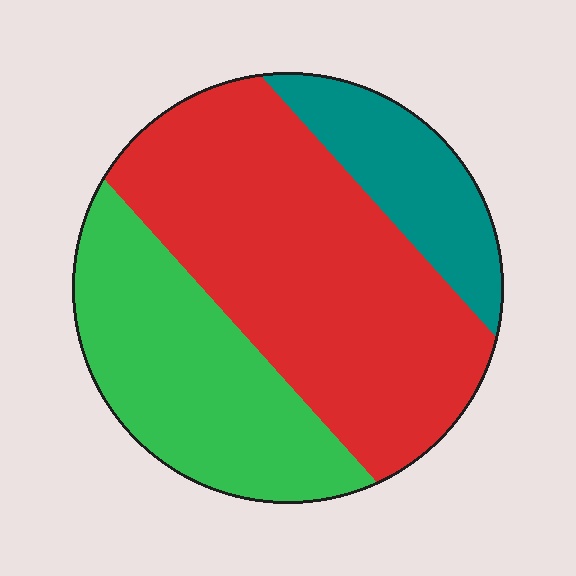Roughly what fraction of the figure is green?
Green covers around 30% of the figure.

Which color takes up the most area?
Red, at roughly 50%.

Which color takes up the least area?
Teal, at roughly 15%.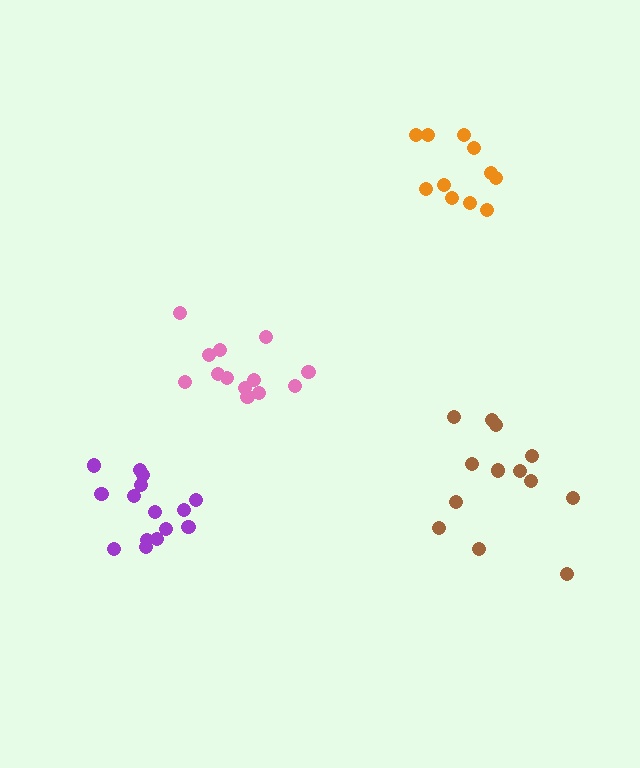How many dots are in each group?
Group 1: 13 dots, Group 2: 13 dots, Group 3: 11 dots, Group 4: 15 dots (52 total).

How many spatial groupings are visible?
There are 4 spatial groupings.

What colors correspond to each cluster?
The clusters are colored: brown, pink, orange, purple.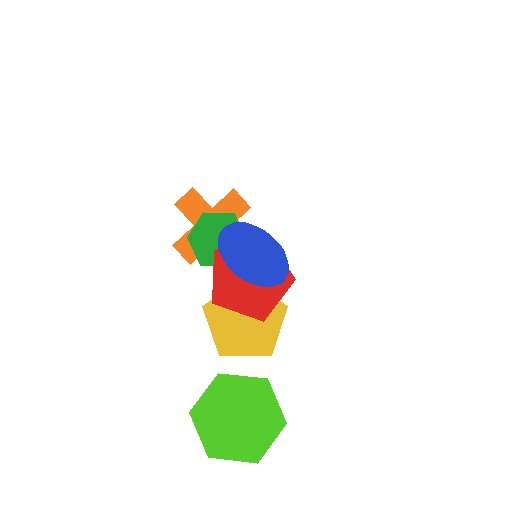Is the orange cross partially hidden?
Yes, it is partially covered by another shape.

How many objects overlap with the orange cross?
3 objects overlap with the orange cross.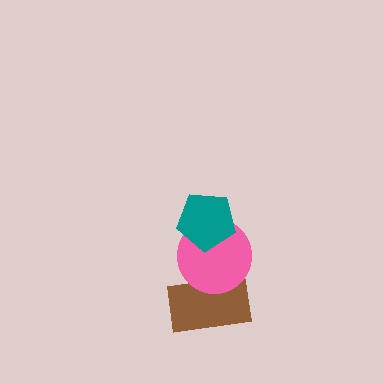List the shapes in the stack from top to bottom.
From top to bottom: the teal pentagon, the pink circle, the brown rectangle.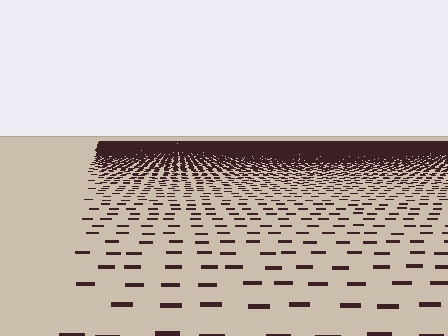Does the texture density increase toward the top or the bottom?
Density increases toward the top.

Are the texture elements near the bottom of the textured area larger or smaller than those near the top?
Larger. Near the bottom, elements are closer to the viewer and appear at a bigger on-screen size.